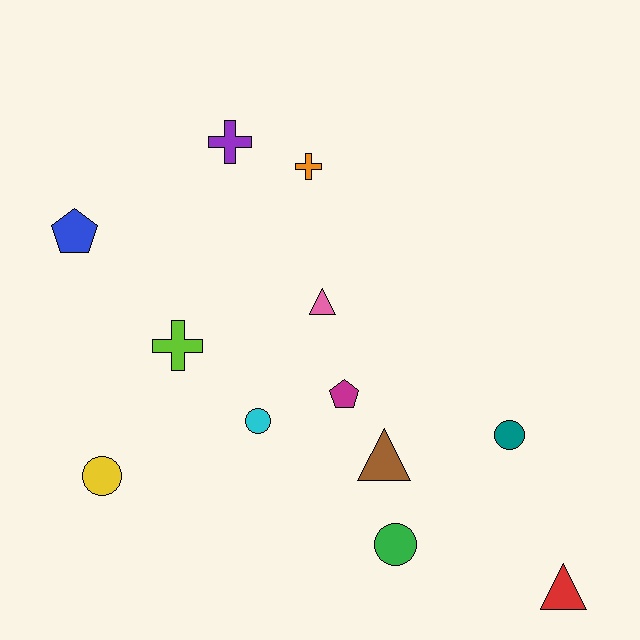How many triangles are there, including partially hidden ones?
There are 3 triangles.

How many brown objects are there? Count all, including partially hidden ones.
There is 1 brown object.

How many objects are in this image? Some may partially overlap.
There are 12 objects.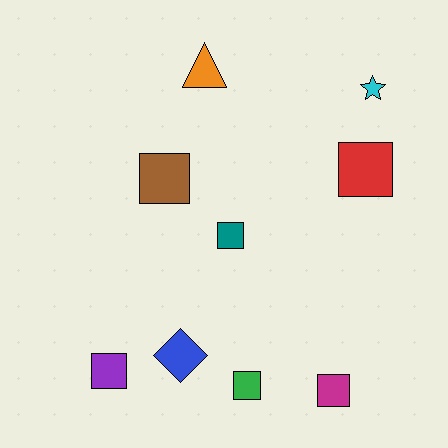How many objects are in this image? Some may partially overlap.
There are 9 objects.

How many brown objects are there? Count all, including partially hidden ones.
There is 1 brown object.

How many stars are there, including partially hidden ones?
There is 1 star.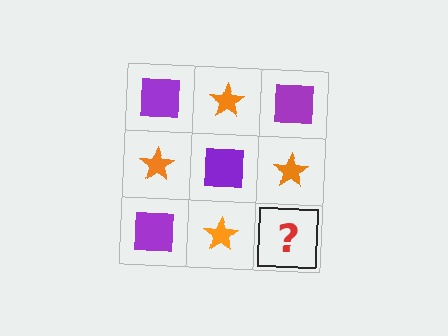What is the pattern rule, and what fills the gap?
The rule is that it alternates purple square and orange star in a checkerboard pattern. The gap should be filled with a purple square.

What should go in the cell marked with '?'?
The missing cell should contain a purple square.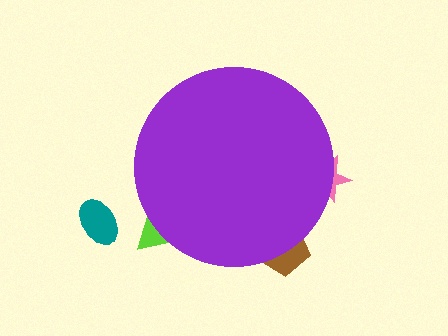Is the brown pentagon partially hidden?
Yes, the brown pentagon is partially hidden behind the purple circle.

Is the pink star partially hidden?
Yes, the pink star is partially hidden behind the purple circle.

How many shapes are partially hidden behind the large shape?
3 shapes are partially hidden.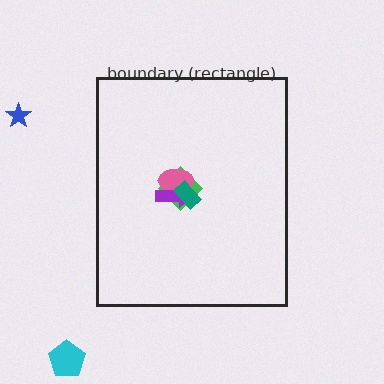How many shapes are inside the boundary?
4 inside, 2 outside.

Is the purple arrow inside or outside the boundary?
Inside.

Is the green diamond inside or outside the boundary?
Inside.